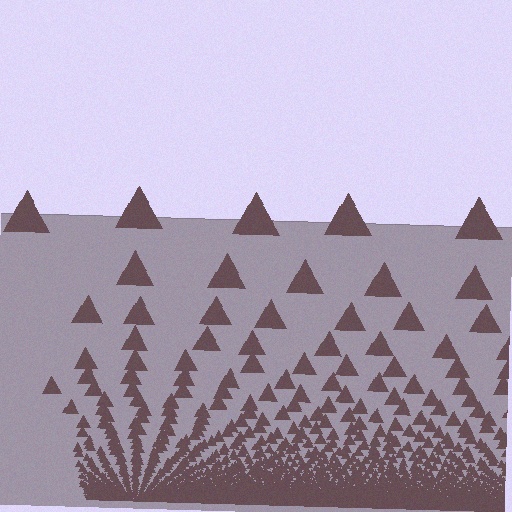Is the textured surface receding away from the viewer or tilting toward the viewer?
The surface appears to tilt toward the viewer. Texture elements get larger and sparser toward the top.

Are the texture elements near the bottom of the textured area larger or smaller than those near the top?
Smaller. The gradient is inverted — elements near the bottom are smaller and denser.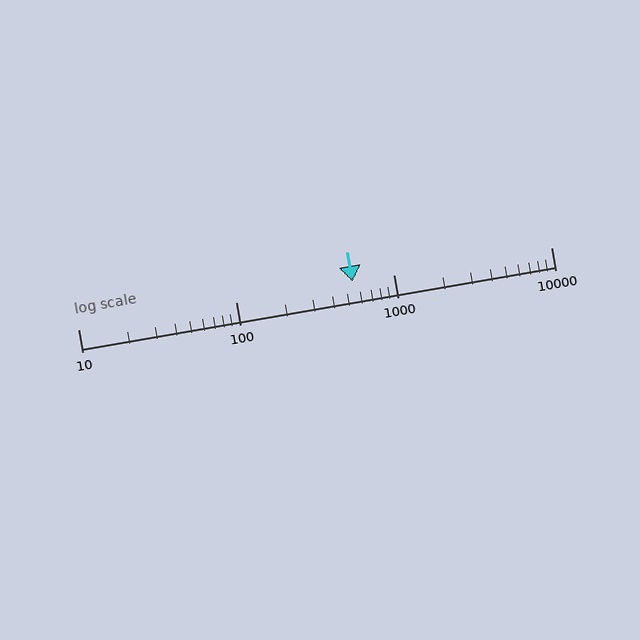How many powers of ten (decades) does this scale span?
The scale spans 3 decades, from 10 to 10000.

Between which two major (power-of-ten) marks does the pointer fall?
The pointer is between 100 and 1000.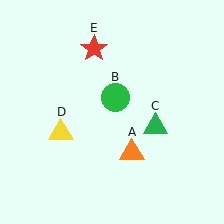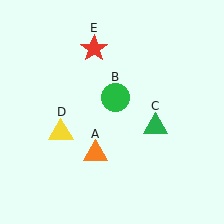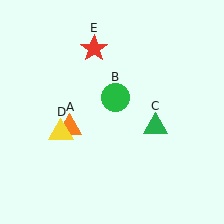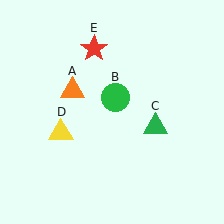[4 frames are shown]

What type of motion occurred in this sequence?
The orange triangle (object A) rotated clockwise around the center of the scene.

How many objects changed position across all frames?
1 object changed position: orange triangle (object A).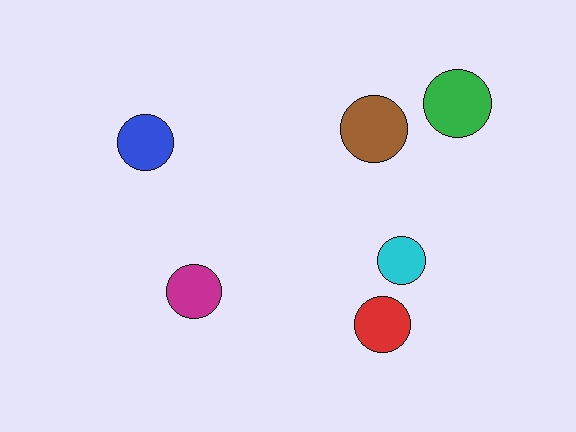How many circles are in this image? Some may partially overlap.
There are 6 circles.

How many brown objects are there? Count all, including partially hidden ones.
There is 1 brown object.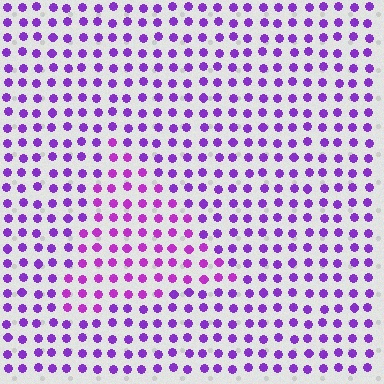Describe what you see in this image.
The image is filled with small purple elements in a uniform arrangement. A triangle-shaped region is visible where the elements are tinted to a slightly different hue, forming a subtle color boundary.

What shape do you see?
I see a triangle.